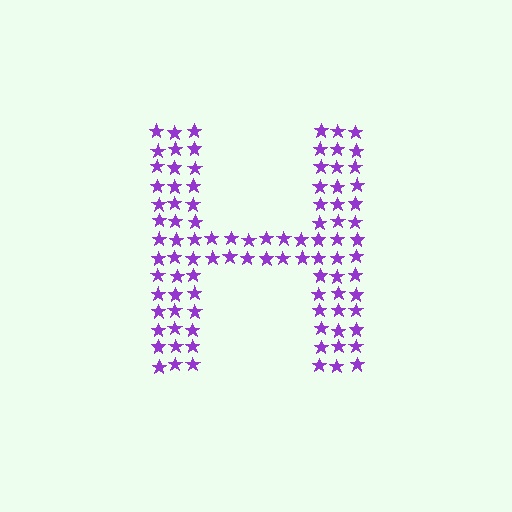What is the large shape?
The large shape is the letter H.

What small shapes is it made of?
It is made of small stars.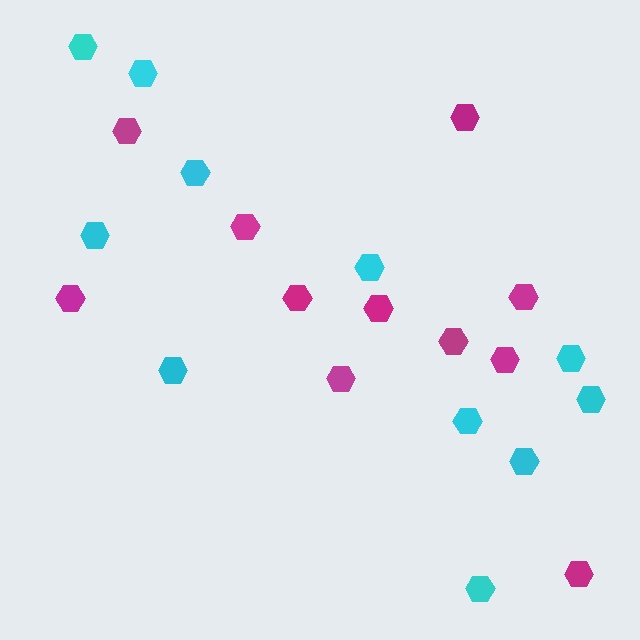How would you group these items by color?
There are 2 groups: one group of magenta hexagons (11) and one group of cyan hexagons (11).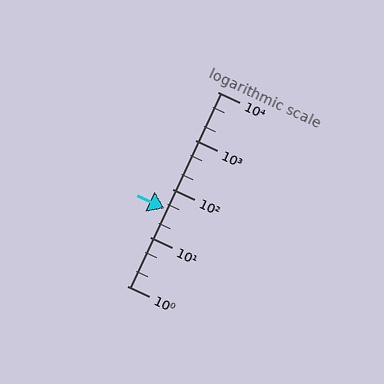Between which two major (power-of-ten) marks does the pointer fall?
The pointer is between 10 and 100.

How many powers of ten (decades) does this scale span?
The scale spans 4 decades, from 1 to 10000.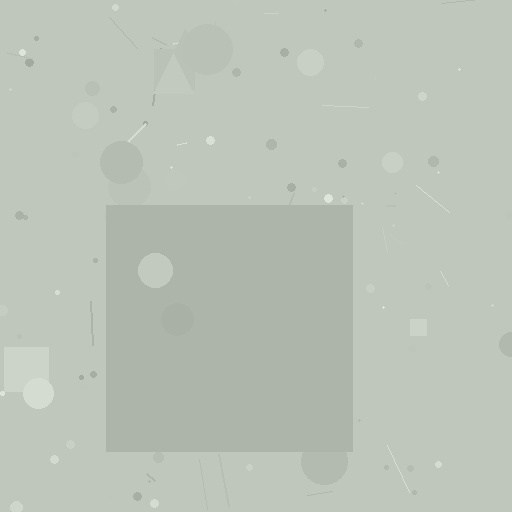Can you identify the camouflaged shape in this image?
The camouflaged shape is a square.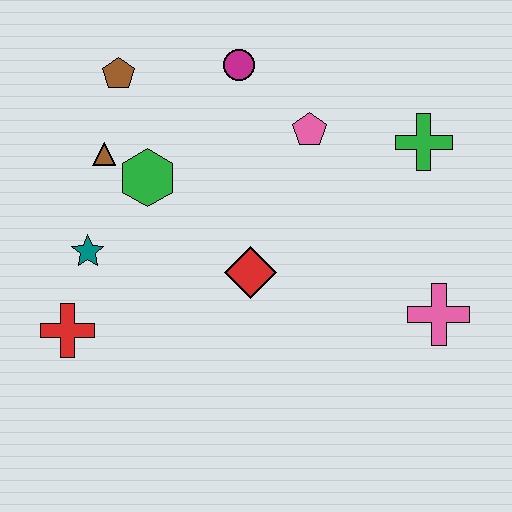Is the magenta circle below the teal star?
No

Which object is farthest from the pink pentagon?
The red cross is farthest from the pink pentagon.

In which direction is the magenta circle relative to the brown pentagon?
The magenta circle is to the right of the brown pentagon.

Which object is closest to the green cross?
The pink pentagon is closest to the green cross.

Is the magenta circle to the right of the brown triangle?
Yes